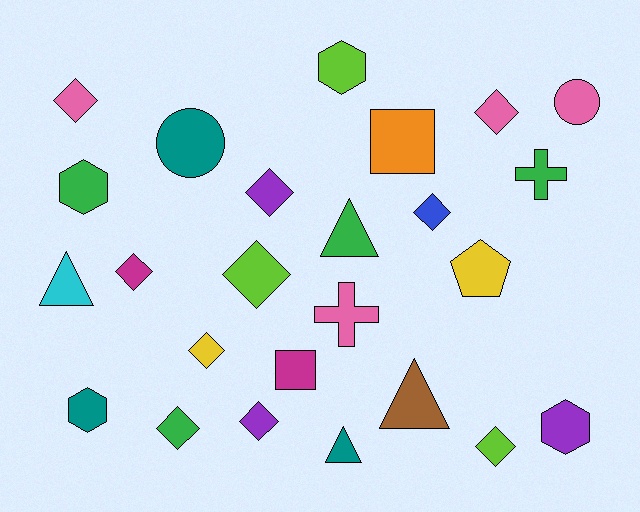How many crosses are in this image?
There are 2 crosses.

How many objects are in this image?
There are 25 objects.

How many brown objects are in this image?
There is 1 brown object.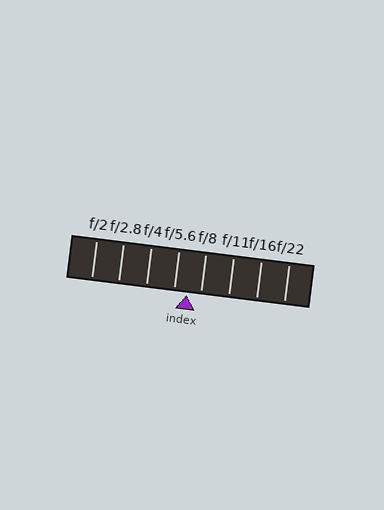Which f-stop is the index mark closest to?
The index mark is closest to f/5.6.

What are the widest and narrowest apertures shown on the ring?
The widest aperture shown is f/2 and the narrowest is f/22.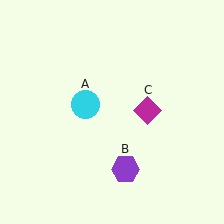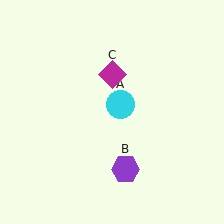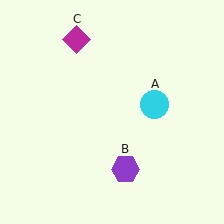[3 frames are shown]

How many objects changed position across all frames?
2 objects changed position: cyan circle (object A), magenta diamond (object C).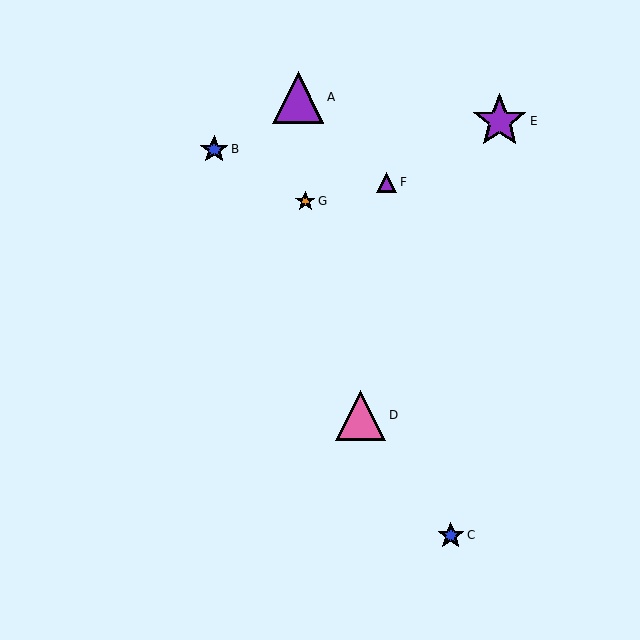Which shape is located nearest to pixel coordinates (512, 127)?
The purple star (labeled E) at (500, 121) is nearest to that location.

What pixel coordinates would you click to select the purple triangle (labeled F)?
Click at (387, 182) to select the purple triangle F.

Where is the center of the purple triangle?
The center of the purple triangle is at (298, 97).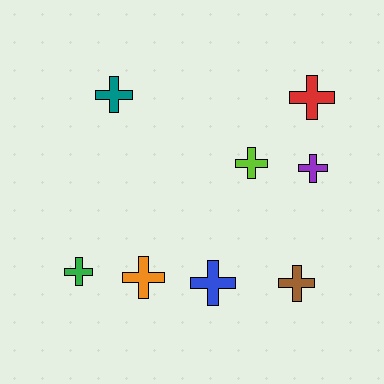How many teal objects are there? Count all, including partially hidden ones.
There is 1 teal object.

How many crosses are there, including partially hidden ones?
There are 8 crosses.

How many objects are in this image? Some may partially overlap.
There are 8 objects.